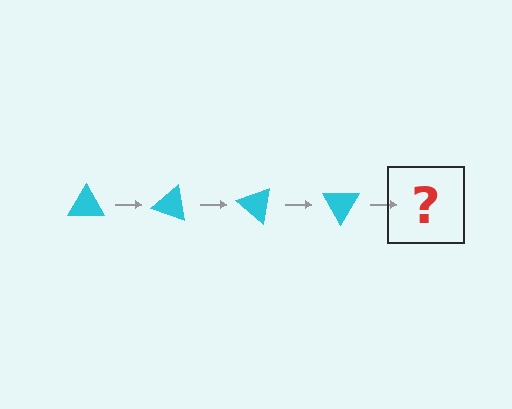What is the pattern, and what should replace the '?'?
The pattern is that the triangle rotates 20 degrees each step. The '?' should be a cyan triangle rotated 80 degrees.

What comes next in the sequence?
The next element should be a cyan triangle rotated 80 degrees.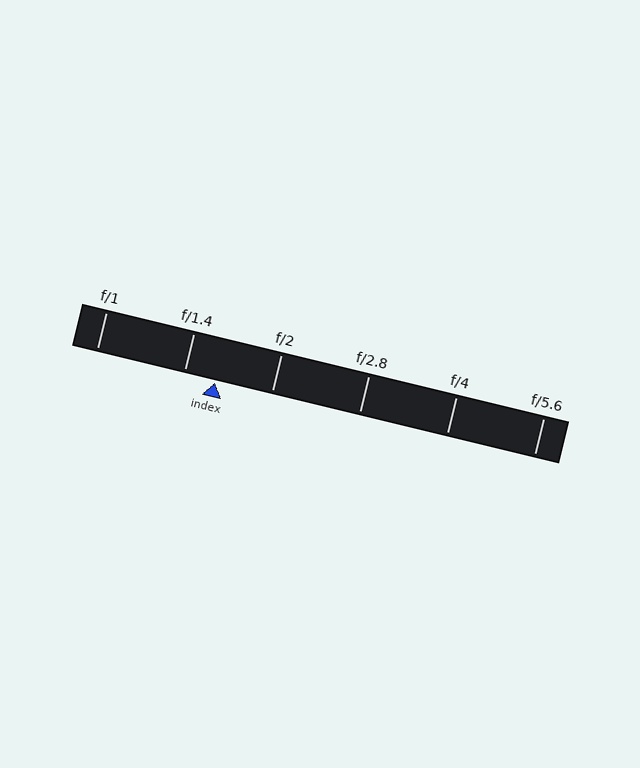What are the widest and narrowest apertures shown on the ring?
The widest aperture shown is f/1 and the narrowest is f/5.6.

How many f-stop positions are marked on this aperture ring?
There are 6 f-stop positions marked.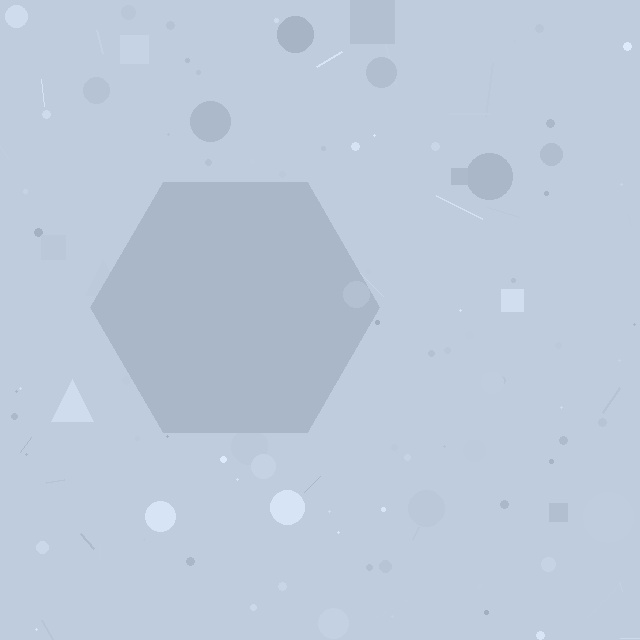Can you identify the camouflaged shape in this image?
The camouflaged shape is a hexagon.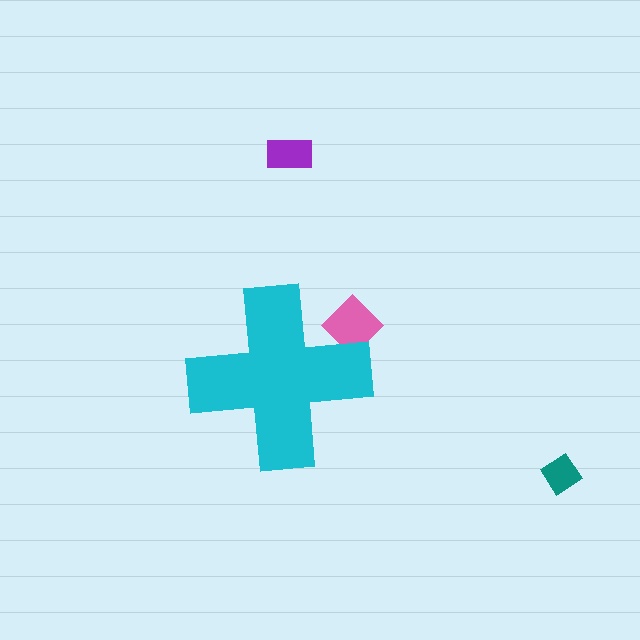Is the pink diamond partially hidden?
Yes, the pink diamond is partially hidden behind the cyan cross.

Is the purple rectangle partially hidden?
No, the purple rectangle is fully visible.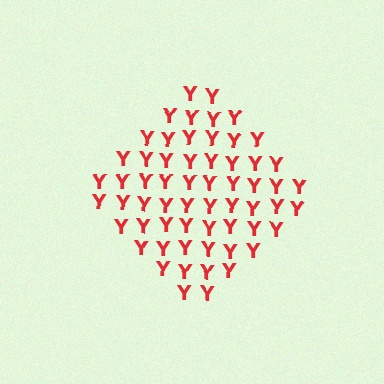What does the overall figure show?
The overall figure shows a diamond.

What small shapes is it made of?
It is made of small letter Y's.